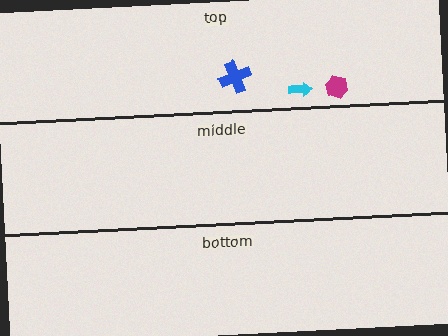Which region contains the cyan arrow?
The top region.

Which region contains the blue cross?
The top region.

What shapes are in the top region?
The magenta hexagon, the cyan arrow, the blue cross.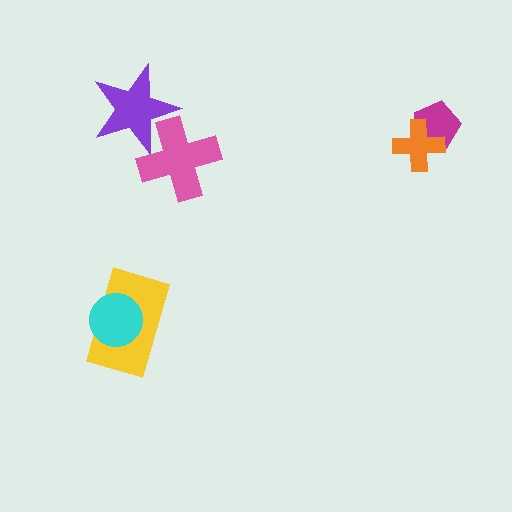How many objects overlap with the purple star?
1 object overlaps with the purple star.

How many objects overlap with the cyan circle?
1 object overlaps with the cyan circle.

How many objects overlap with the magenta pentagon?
1 object overlaps with the magenta pentagon.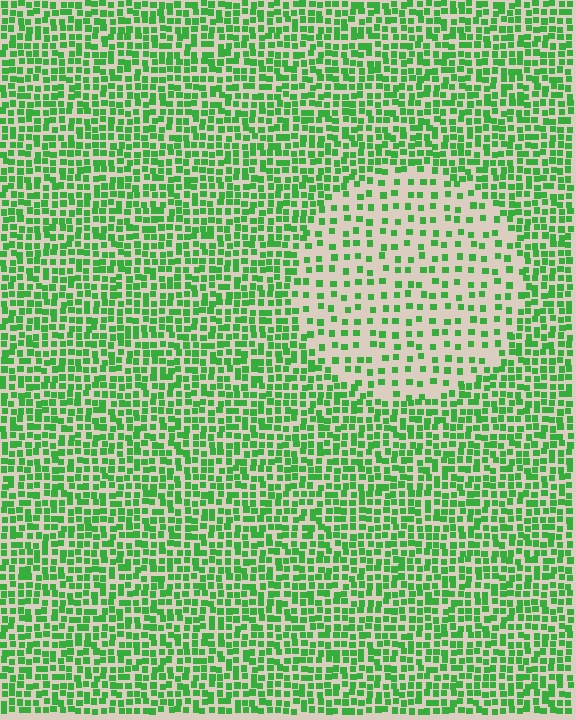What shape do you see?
I see a circle.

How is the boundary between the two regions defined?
The boundary is defined by a change in element density (approximately 2.3x ratio). All elements are the same color, size, and shape.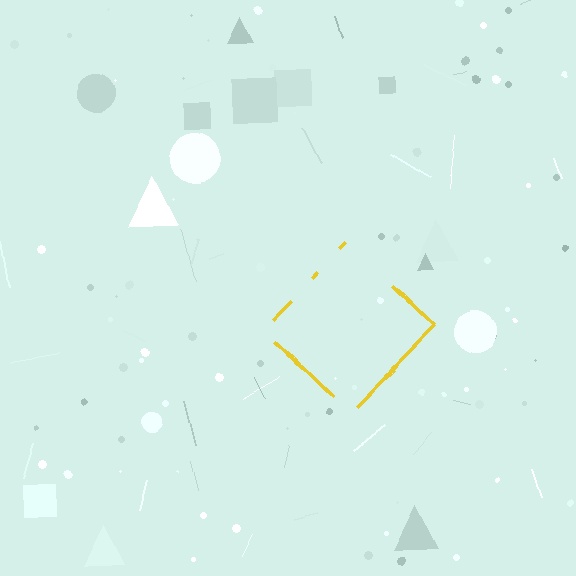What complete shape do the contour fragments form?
The contour fragments form a diamond.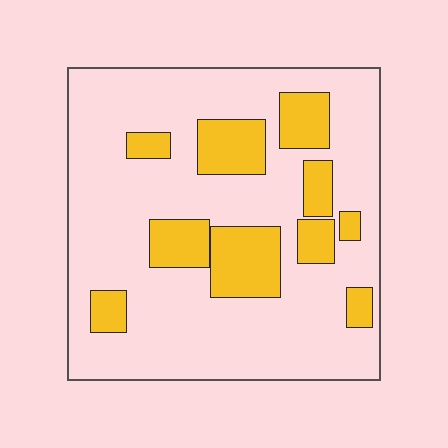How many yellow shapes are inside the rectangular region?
10.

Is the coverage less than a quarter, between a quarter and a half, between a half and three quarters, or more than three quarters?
Less than a quarter.